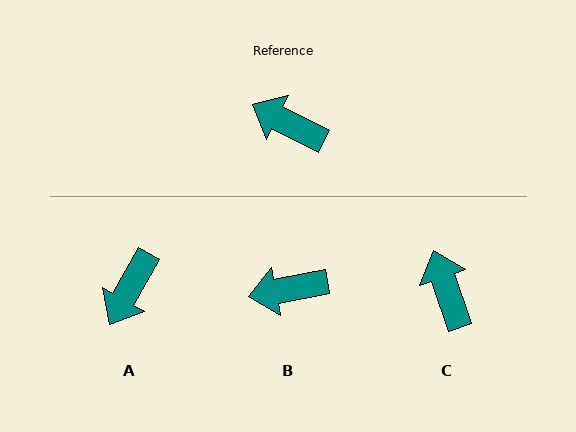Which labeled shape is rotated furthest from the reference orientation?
A, about 87 degrees away.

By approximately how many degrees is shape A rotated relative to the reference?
Approximately 87 degrees counter-clockwise.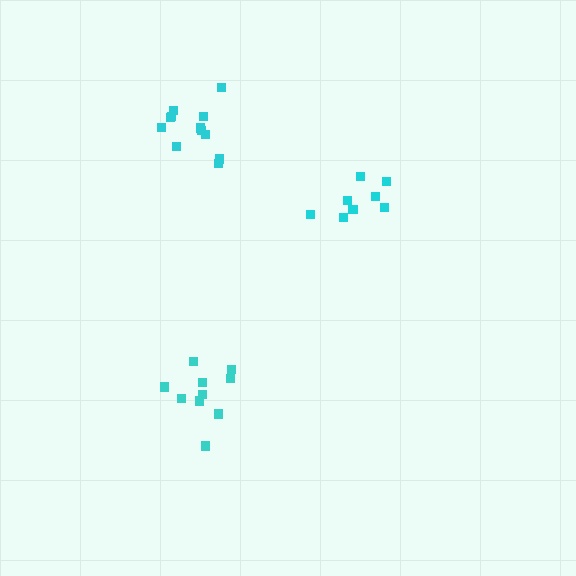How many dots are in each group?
Group 1: 8 dots, Group 2: 10 dots, Group 3: 12 dots (30 total).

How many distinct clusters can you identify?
There are 3 distinct clusters.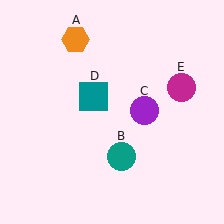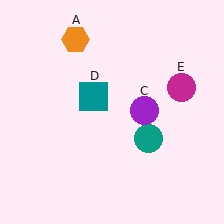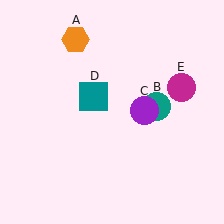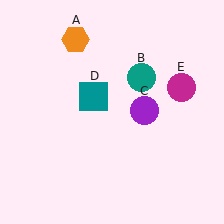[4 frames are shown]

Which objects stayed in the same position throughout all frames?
Orange hexagon (object A) and purple circle (object C) and teal square (object D) and magenta circle (object E) remained stationary.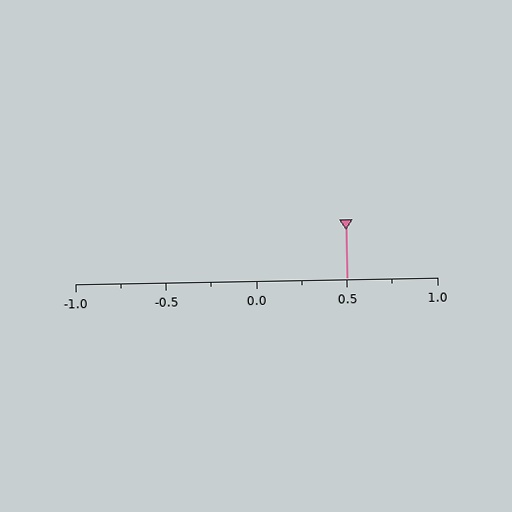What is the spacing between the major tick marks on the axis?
The major ticks are spaced 0.5 apart.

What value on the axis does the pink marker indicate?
The marker indicates approximately 0.5.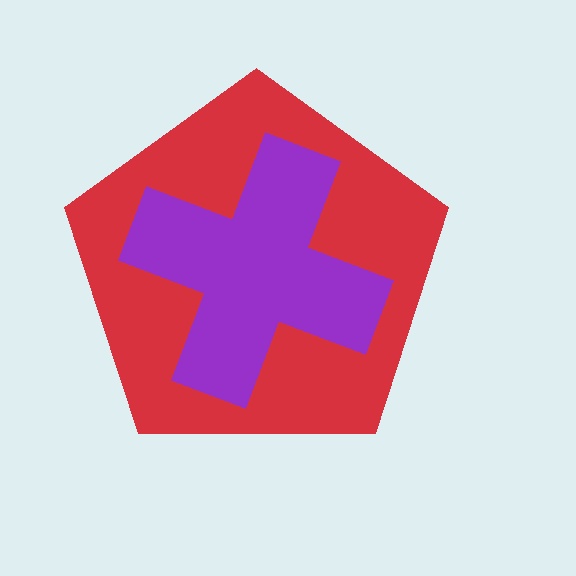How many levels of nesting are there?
2.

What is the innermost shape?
The purple cross.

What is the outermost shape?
The red pentagon.